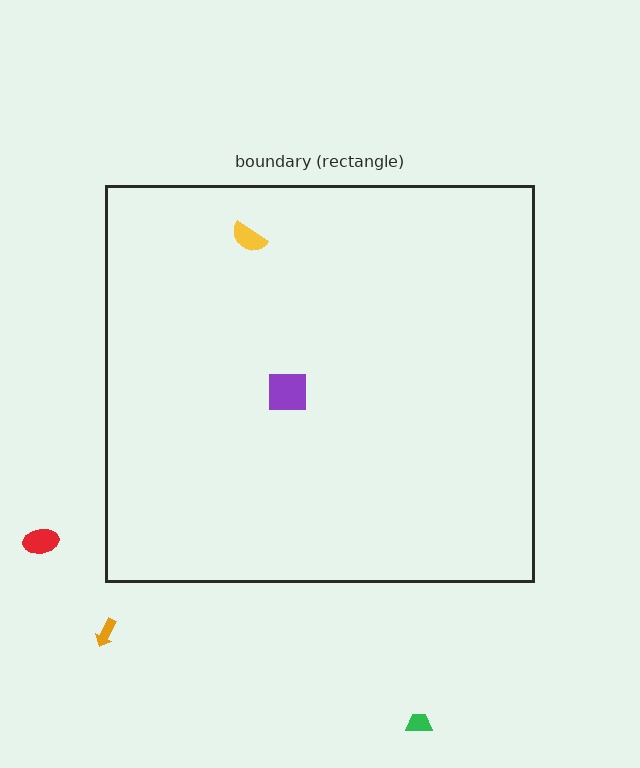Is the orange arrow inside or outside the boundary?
Outside.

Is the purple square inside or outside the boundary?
Inside.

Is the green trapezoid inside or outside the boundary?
Outside.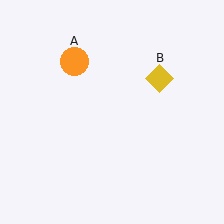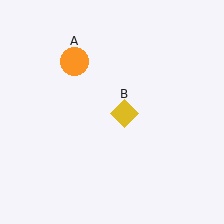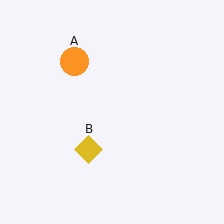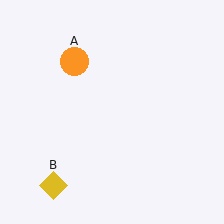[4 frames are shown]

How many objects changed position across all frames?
1 object changed position: yellow diamond (object B).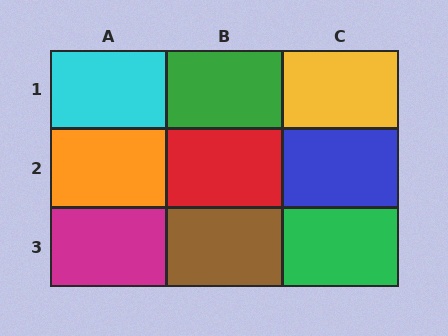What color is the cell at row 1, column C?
Yellow.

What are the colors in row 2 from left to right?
Orange, red, blue.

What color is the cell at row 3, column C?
Green.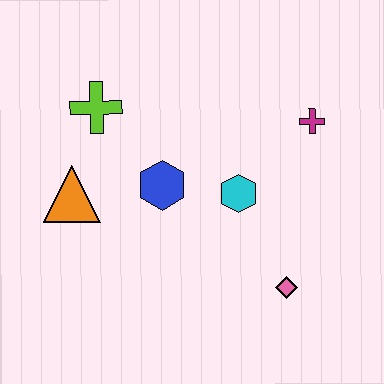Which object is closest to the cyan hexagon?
The blue hexagon is closest to the cyan hexagon.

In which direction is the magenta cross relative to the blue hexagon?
The magenta cross is to the right of the blue hexagon.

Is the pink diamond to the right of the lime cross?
Yes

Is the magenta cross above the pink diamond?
Yes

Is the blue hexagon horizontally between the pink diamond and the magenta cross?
No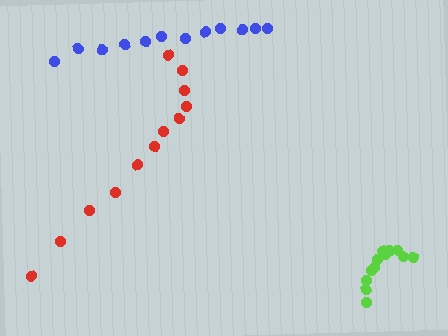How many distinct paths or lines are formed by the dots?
There are 3 distinct paths.